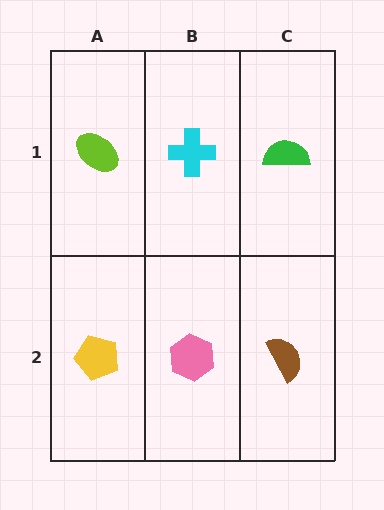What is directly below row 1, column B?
A pink hexagon.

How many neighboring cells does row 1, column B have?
3.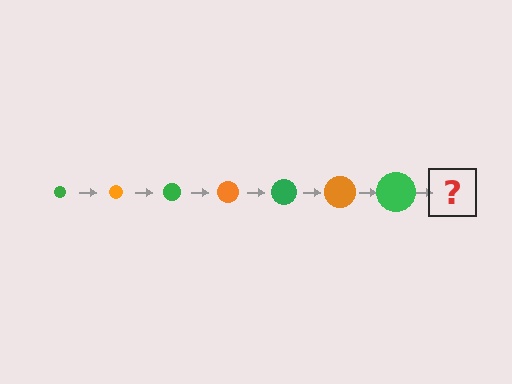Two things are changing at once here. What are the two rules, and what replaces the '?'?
The two rules are that the circle grows larger each step and the color cycles through green and orange. The '?' should be an orange circle, larger than the previous one.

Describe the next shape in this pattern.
It should be an orange circle, larger than the previous one.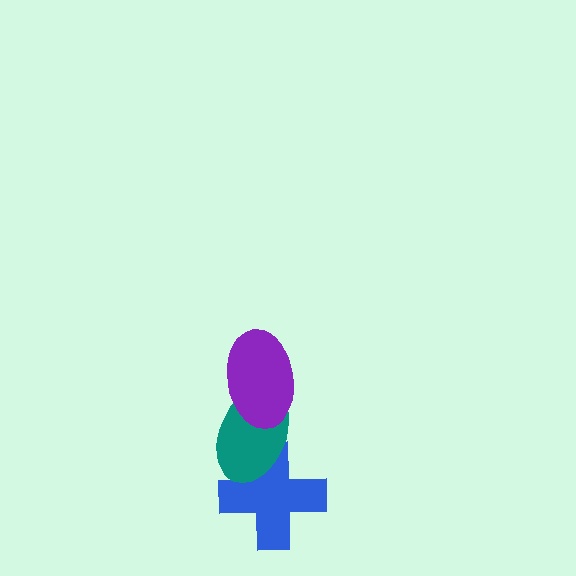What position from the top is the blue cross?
The blue cross is 3rd from the top.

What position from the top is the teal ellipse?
The teal ellipse is 2nd from the top.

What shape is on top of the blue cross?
The teal ellipse is on top of the blue cross.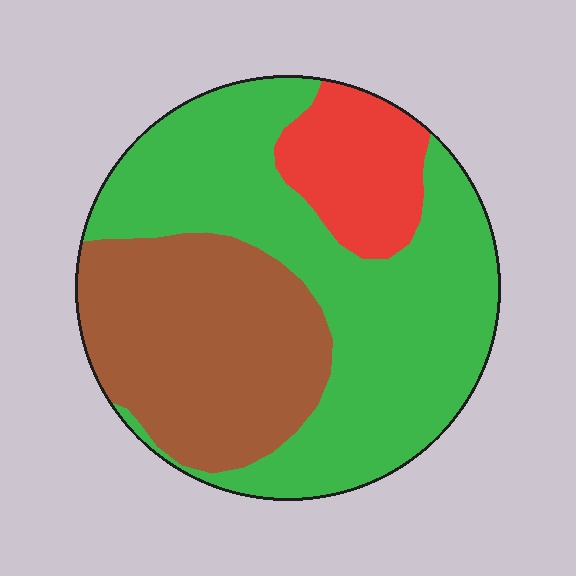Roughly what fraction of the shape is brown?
Brown covers 33% of the shape.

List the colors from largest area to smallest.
From largest to smallest: green, brown, red.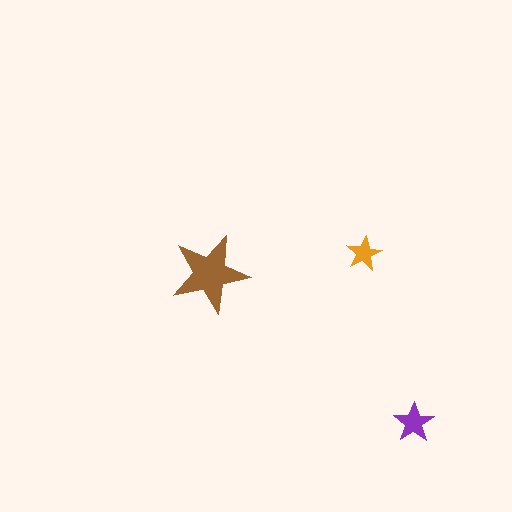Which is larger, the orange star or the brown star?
The brown one.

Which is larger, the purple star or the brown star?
The brown one.